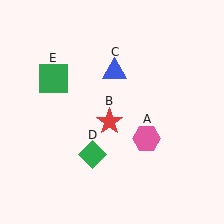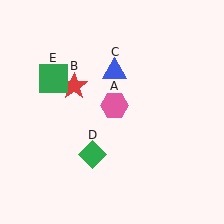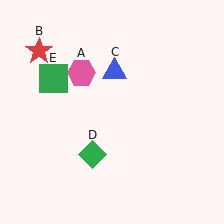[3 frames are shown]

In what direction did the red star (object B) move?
The red star (object B) moved up and to the left.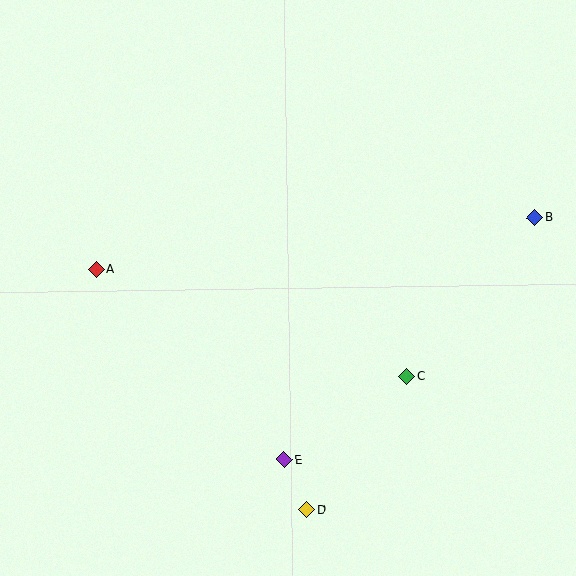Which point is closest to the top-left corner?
Point A is closest to the top-left corner.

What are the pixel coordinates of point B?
Point B is at (535, 218).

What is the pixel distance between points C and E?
The distance between C and E is 148 pixels.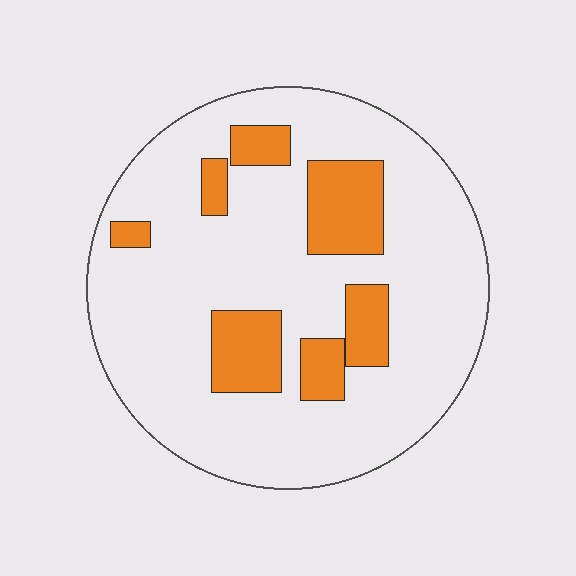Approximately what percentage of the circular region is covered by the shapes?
Approximately 20%.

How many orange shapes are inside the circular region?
7.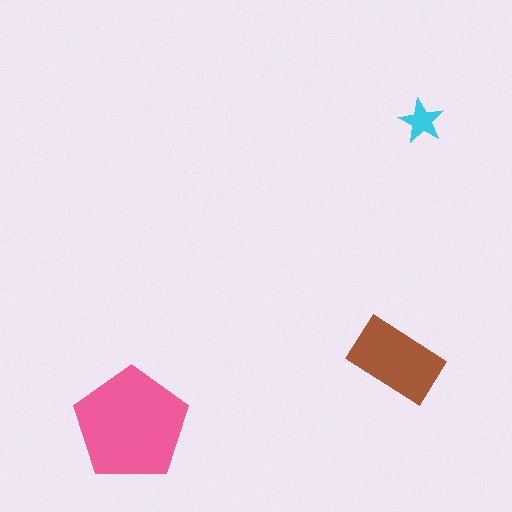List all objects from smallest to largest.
The cyan star, the brown rectangle, the pink pentagon.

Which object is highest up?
The cyan star is topmost.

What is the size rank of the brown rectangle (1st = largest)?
2nd.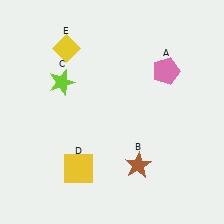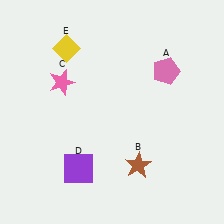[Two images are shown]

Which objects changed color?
C changed from lime to pink. D changed from yellow to purple.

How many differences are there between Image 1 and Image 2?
There are 2 differences between the two images.